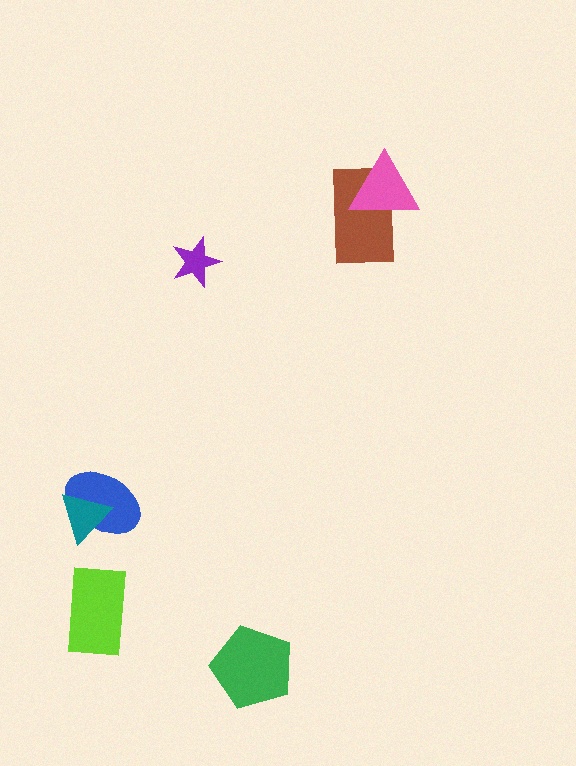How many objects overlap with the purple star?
0 objects overlap with the purple star.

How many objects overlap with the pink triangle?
1 object overlaps with the pink triangle.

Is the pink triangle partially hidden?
No, no other shape covers it.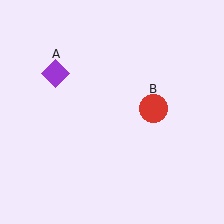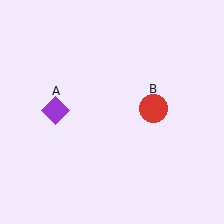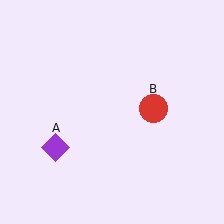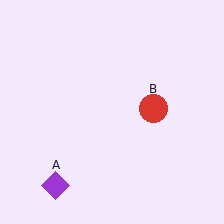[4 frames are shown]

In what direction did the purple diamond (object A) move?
The purple diamond (object A) moved down.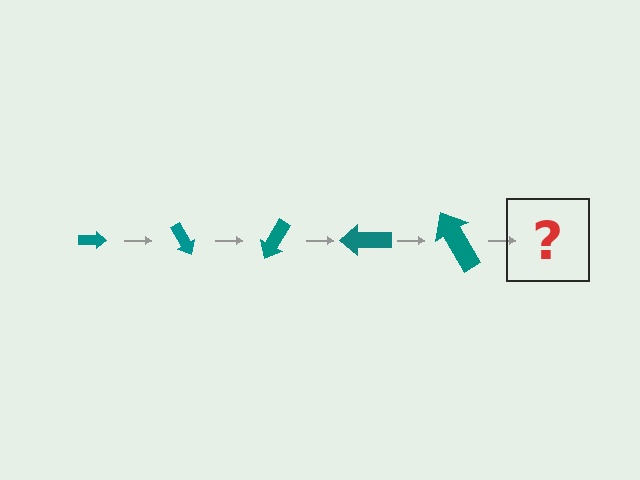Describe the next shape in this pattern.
It should be an arrow, larger than the previous one and rotated 300 degrees from the start.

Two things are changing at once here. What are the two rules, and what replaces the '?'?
The two rules are that the arrow grows larger each step and it rotates 60 degrees each step. The '?' should be an arrow, larger than the previous one and rotated 300 degrees from the start.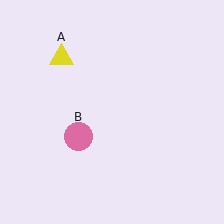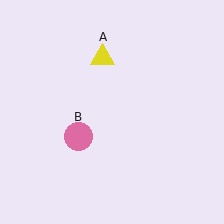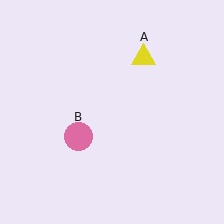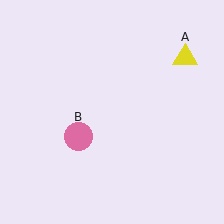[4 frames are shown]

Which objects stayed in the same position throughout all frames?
Pink circle (object B) remained stationary.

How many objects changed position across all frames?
1 object changed position: yellow triangle (object A).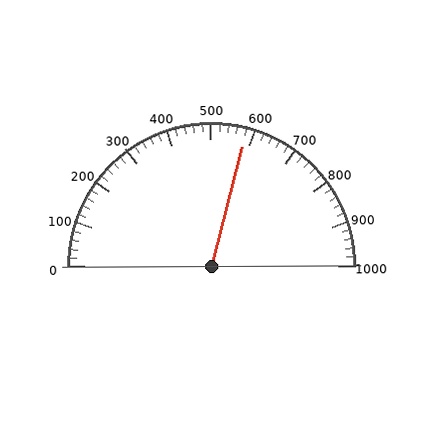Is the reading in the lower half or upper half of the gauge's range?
The reading is in the upper half of the range (0 to 1000).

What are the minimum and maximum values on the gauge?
The gauge ranges from 0 to 1000.